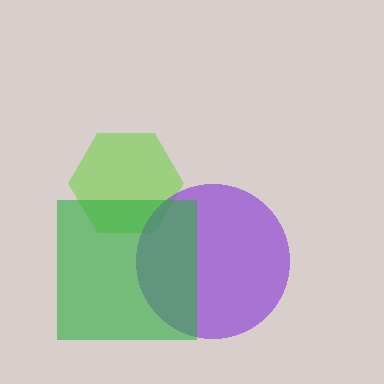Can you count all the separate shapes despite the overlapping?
Yes, there are 3 separate shapes.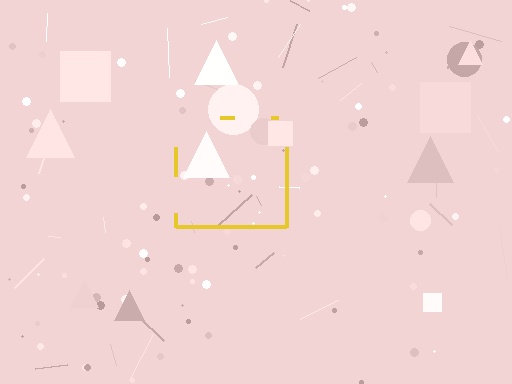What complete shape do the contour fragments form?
The contour fragments form a square.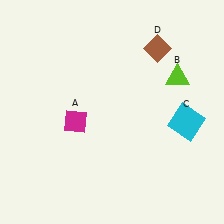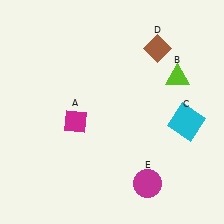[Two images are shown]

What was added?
A magenta circle (E) was added in Image 2.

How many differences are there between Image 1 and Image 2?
There is 1 difference between the two images.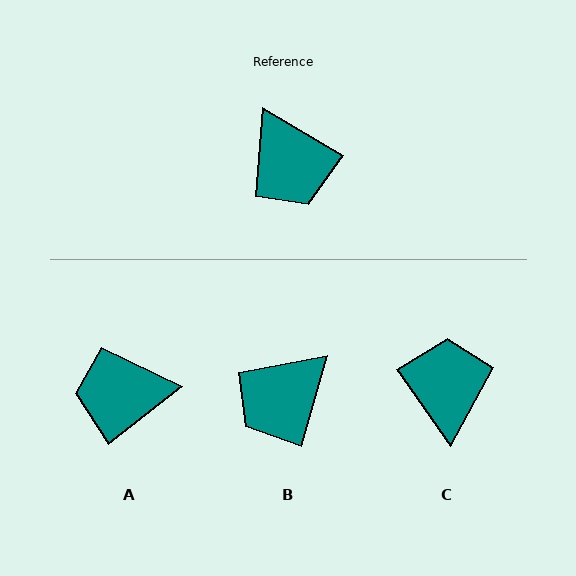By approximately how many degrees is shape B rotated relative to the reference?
Approximately 74 degrees clockwise.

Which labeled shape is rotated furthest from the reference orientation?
C, about 156 degrees away.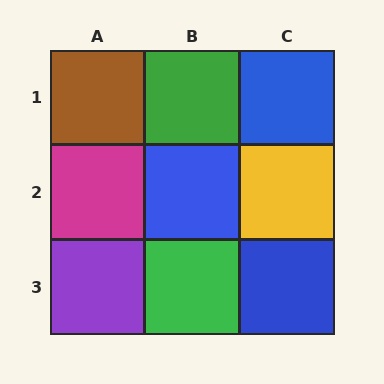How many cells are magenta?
1 cell is magenta.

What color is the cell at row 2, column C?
Yellow.